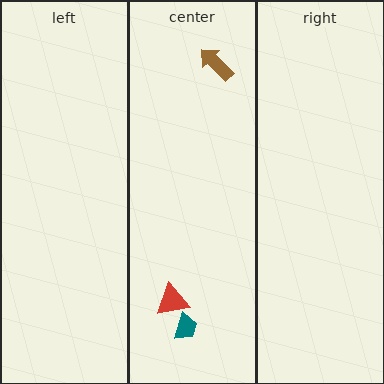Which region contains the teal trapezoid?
The center region.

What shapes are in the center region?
The teal trapezoid, the brown arrow, the red triangle.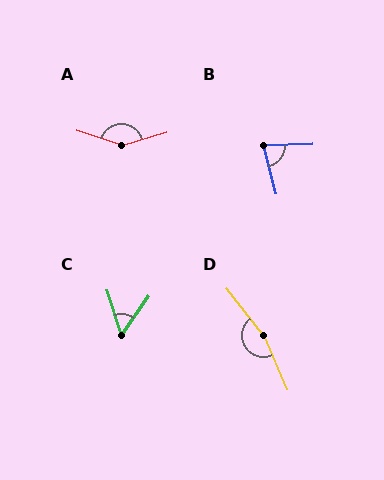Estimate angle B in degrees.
Approximately 77 degrees.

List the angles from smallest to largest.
C (52°), B (77°), A (144°), D (165°).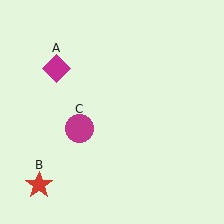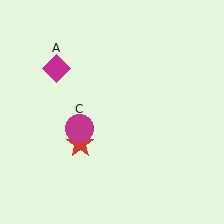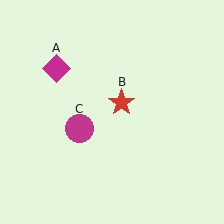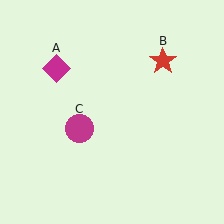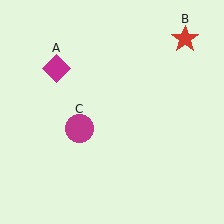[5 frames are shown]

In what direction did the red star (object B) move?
The red star (object B) moved up and to the right.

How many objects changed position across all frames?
1 object changed position: red star (object B).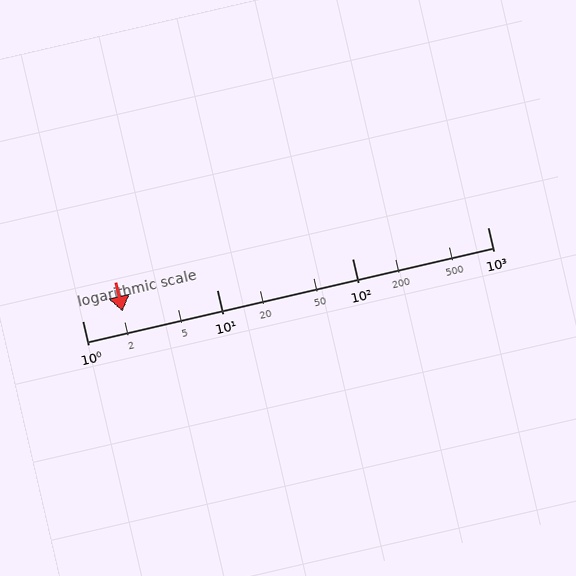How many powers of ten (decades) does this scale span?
The scale spans 3 decades, from 1 to 1000.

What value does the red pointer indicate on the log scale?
The pointer indicates approximately 2.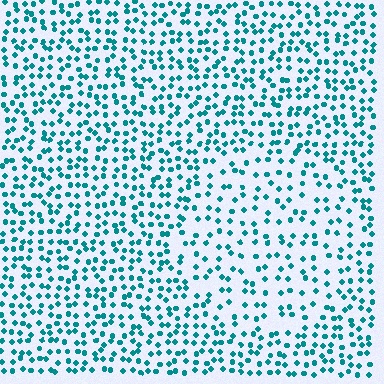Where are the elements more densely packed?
The elements are more densely packed outside the circle boundary.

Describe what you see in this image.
The image contains small teal elements arranged at two different densities. A circle-shaped region is visible where the elements are less densely packed than the surrounding area.